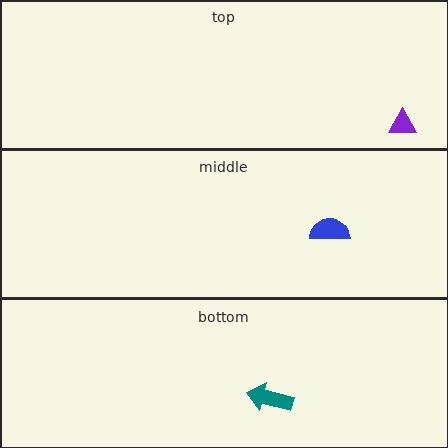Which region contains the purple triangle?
The top region.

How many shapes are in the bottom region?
1.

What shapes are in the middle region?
The blue semicircle.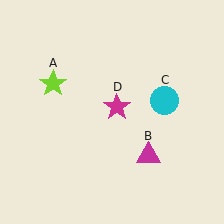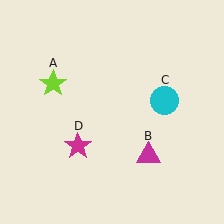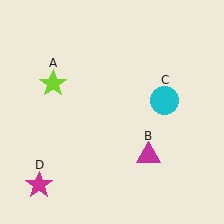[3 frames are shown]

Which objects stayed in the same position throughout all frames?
Lime star (object A) and magenta triangle (object B) and cyan circle (object C) remained stationary.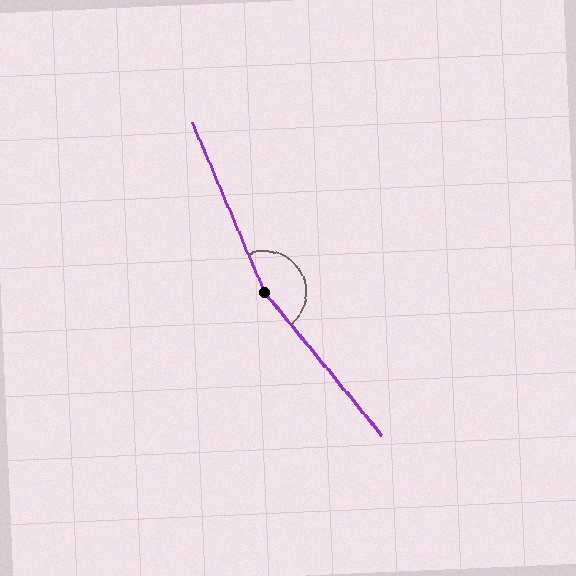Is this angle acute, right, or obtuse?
It is obtuse.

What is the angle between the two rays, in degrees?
Approximately 164 degrees.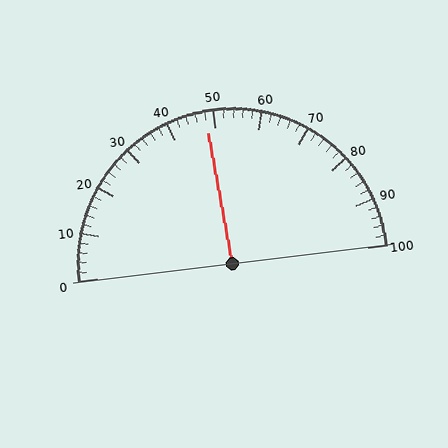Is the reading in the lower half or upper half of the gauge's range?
The reading is in the lower half of the range (0 to 100).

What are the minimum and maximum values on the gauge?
The gauge ranges from 0 to 100.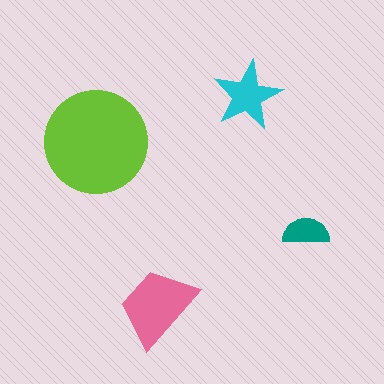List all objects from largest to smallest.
The lime circle, the pink trapezoid, the cyan star, the teal semicircle.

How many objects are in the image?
There are 4 objects in the image.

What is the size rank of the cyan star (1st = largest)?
3rd.